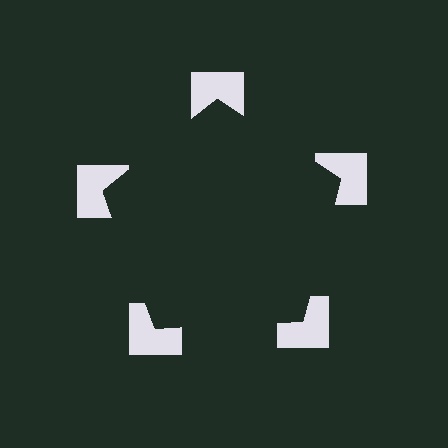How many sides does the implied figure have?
5 sides.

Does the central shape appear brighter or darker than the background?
It typically appears slightly darker than the background, even though no actual brightness change is drawn.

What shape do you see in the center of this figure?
An illusory pentagon — its edges are inferred from the aligned wedge cuts in the notched squares, not physically drawn.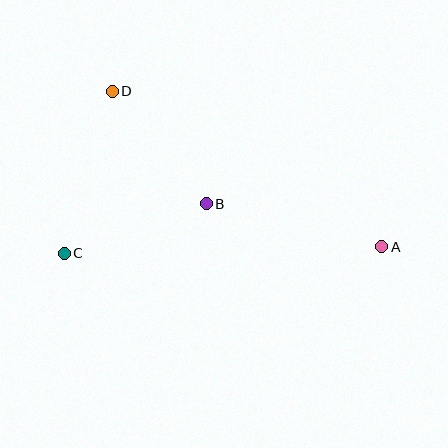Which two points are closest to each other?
Points B and D are closest to each other.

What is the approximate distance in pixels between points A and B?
The distance between A and B is approximately 181 pixels.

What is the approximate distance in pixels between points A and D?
The distance between A and D is approximately 311 pixels.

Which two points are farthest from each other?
Points A and C are farthest from each other.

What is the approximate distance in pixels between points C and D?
The distance between C and D is approximately 169 pixels.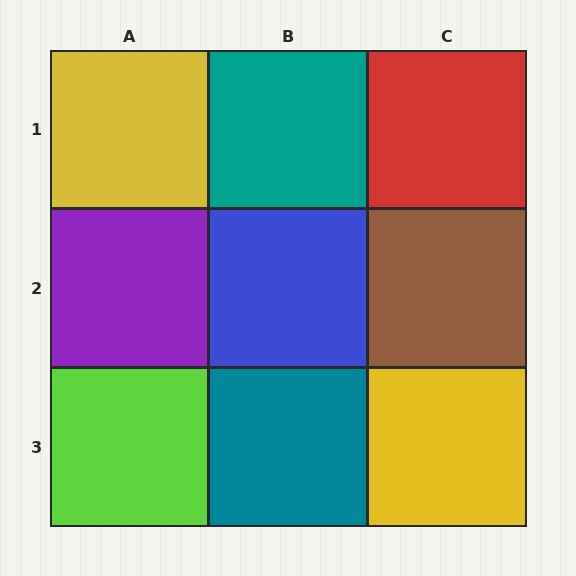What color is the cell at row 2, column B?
Blue.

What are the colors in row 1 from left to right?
Yellow, teal, red.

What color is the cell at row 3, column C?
Yellow.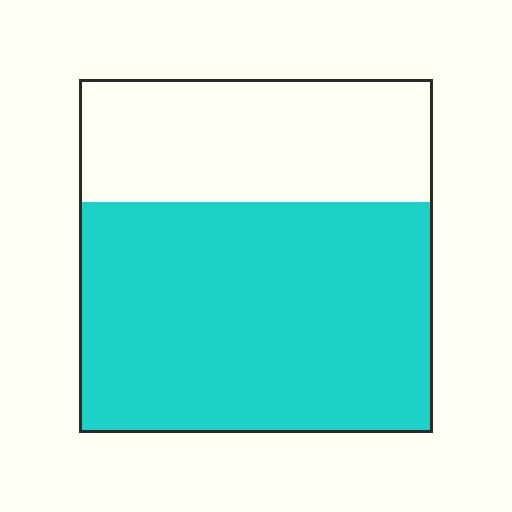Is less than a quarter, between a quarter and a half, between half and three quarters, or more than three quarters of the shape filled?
Between half and three quarters.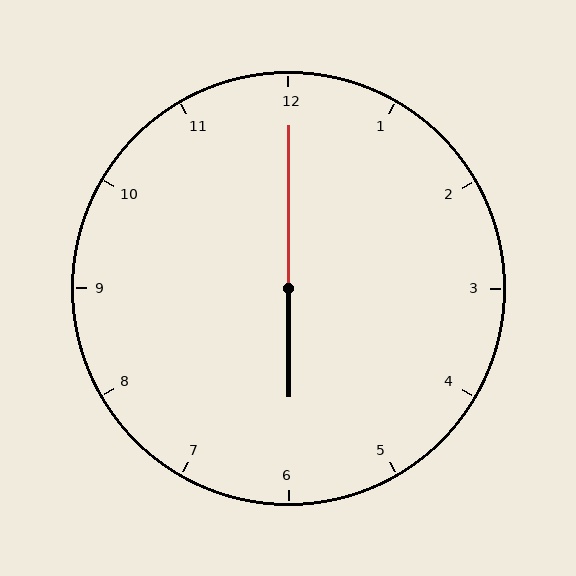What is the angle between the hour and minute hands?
Approximately 180 degrees.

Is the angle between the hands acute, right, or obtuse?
It is obtuse.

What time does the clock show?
6:00.